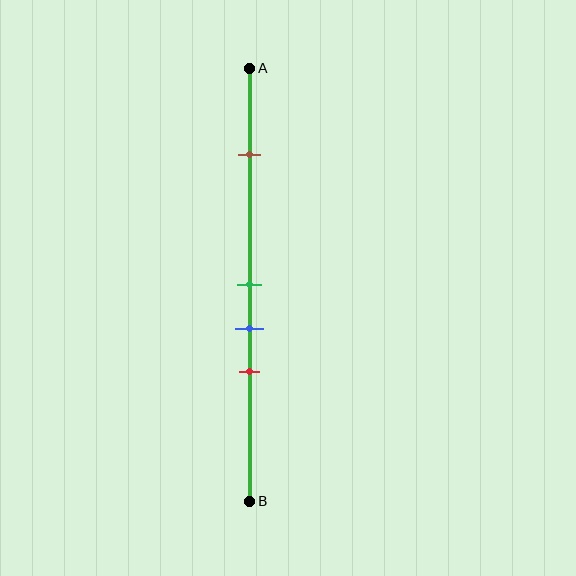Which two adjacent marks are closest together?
The green and blue marks are the closest adjacent pair.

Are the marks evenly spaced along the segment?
No, the marks are not evenly spaced.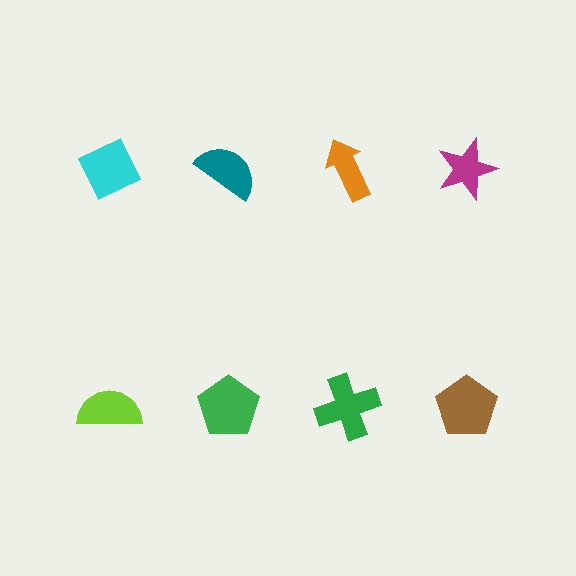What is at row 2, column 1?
A lime semicircle.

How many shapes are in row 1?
4 shapes.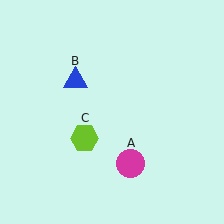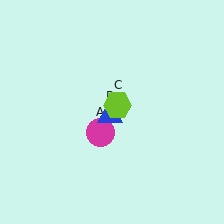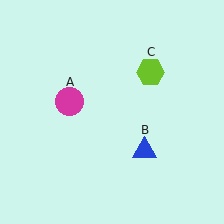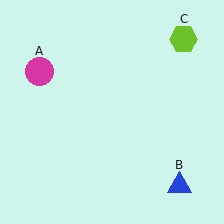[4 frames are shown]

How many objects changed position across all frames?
3 objects changed position: magenta circle (object A), blue triangle (object B), lime hexagon (object C).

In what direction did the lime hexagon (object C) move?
The lime hexagon (object C) moved up and to the right.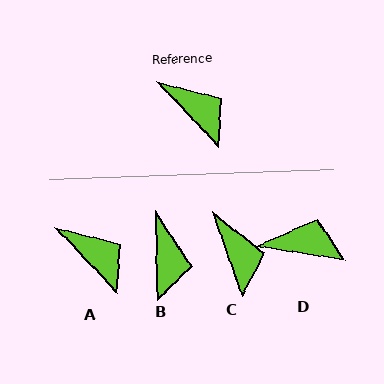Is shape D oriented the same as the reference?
No, it is off by about 37 degrees.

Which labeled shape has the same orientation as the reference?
A.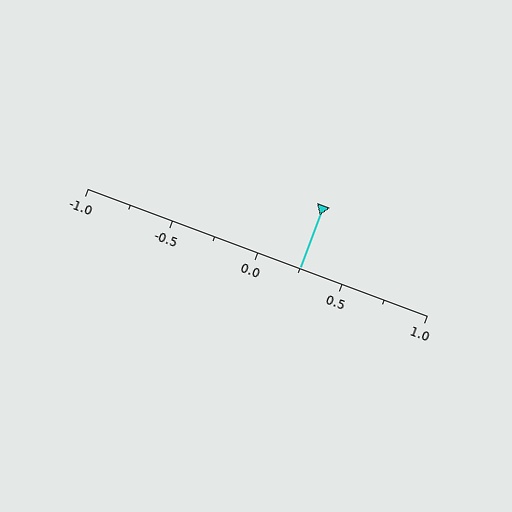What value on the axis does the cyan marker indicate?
The marker indicates approximately 0.25.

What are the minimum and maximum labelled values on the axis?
The axis runs from -1.0 to 1.0.